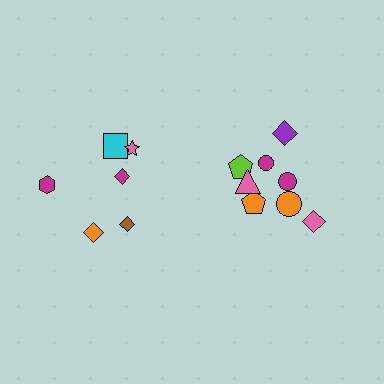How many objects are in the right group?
There are 8 objects.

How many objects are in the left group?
There are 6 objects.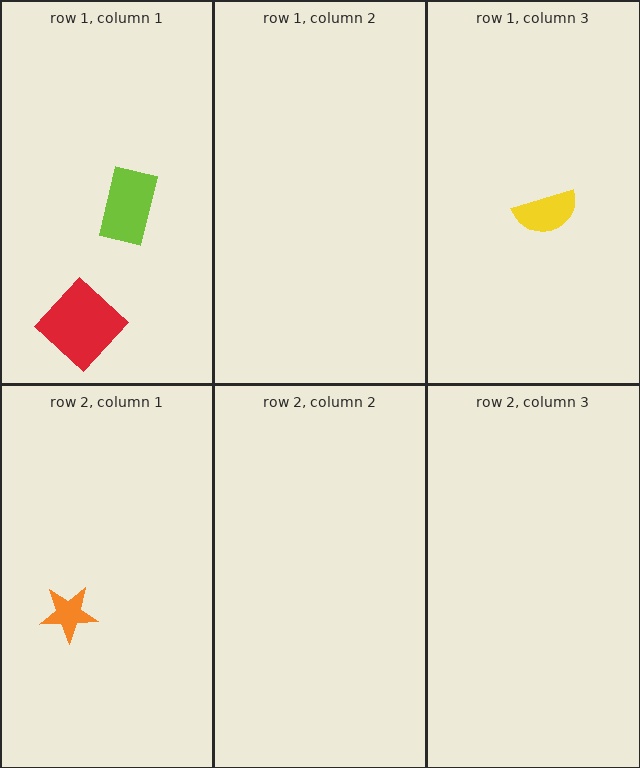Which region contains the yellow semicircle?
The row 1, column 3 region.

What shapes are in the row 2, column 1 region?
The orange star.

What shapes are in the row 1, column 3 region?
The yellow semicircle.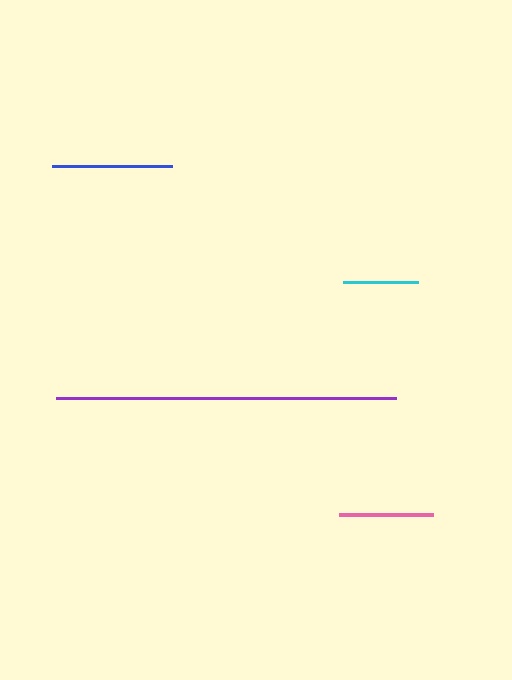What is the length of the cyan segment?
The cyan segment is approximately 75 pixels long.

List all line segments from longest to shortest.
From longest to shortest: purple, blue, pink, cyan.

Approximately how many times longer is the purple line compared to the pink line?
The purple line is approximately 3.6 times the length of the pink line.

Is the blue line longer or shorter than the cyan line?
The blue line is longer than the cyan line.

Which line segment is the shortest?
The cyan line is the shortest at approximately 75 pixels.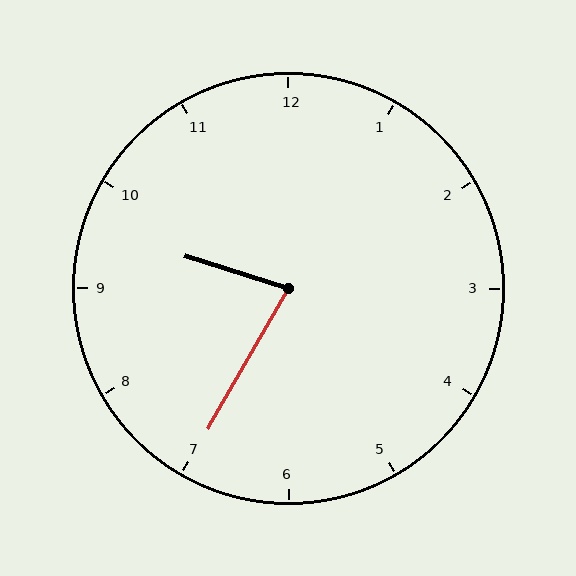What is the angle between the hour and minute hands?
Approximately 78 degrees.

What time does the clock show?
9:35.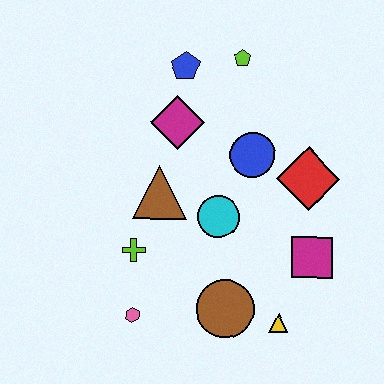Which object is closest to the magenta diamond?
The blue pentagon is closest to the magenta diamond.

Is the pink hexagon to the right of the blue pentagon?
No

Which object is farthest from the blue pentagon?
The yellow triangle is farthest from the blue pentagon.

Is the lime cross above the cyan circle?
No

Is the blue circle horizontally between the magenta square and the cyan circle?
Yes